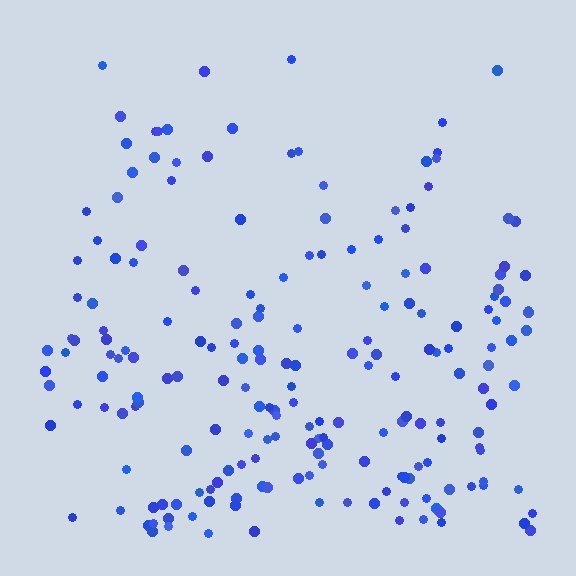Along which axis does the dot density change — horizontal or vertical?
Vertical.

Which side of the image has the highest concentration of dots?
The bottom.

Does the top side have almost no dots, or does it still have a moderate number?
Still a moderate number, just noticeably fewer than the bottom.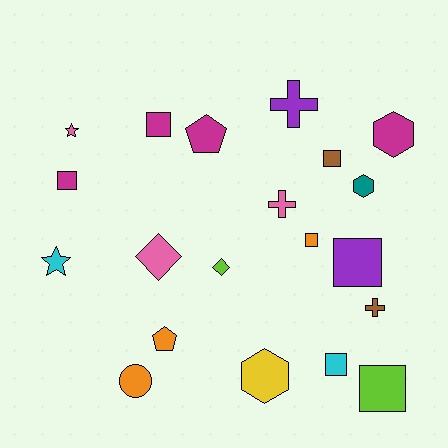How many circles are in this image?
There is 1 circle.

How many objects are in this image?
There are 20 objects.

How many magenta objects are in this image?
There are 4 magenta objects.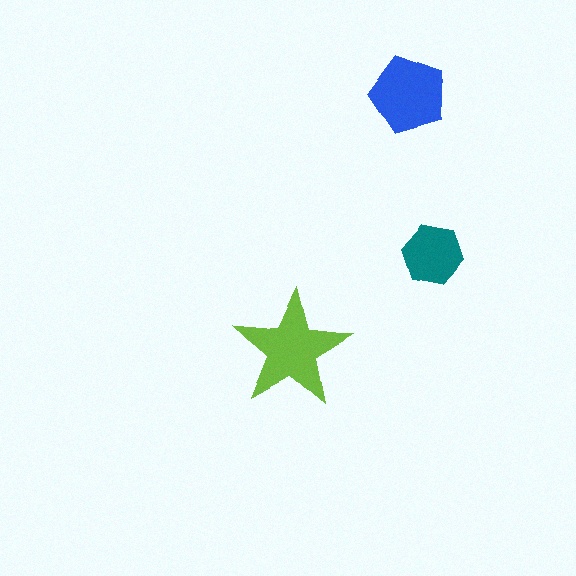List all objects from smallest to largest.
The teal hexagon, the blue pentagon, the lime star.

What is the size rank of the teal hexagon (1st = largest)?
3rd.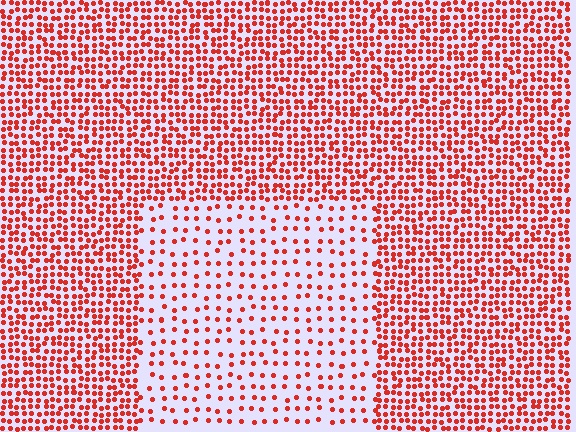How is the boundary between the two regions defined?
The boundary is defined by a change in element density (approximately 2.6x ratio). All elements are the same color, size, and shape.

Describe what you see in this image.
The image contains small red elements arranged at two different densities. A rectangle-shaped region is visible where the elements are less densely packed than the surrounding area.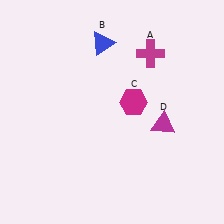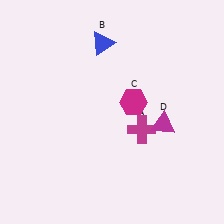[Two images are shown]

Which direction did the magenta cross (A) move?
The magenta cross (A) moved down.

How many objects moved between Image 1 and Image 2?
1 object moved between the two images.